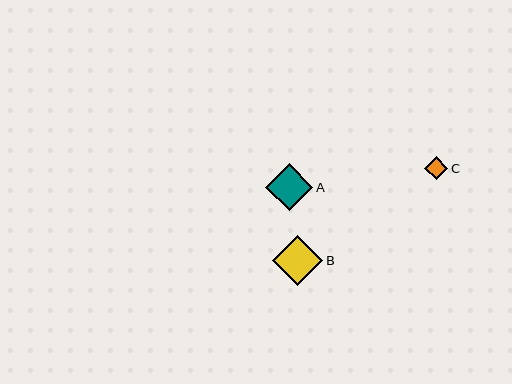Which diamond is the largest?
Diamond B is the largest with a size of approximately 51 pixels.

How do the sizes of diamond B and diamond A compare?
Diamond B and diamond A are approximately the same size.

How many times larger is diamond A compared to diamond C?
Diamond A is approximately 2.1 times the size of diamond C.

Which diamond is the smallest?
Diamond C is the smallest with a size of approximately 23 pixels.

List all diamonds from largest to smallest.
From largest to smallest: B, A, C.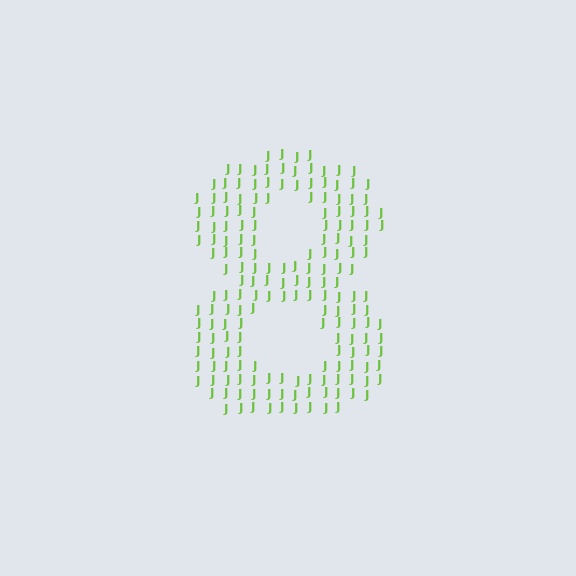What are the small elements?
The small elements are letter J's.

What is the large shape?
The large shape is the digit 8.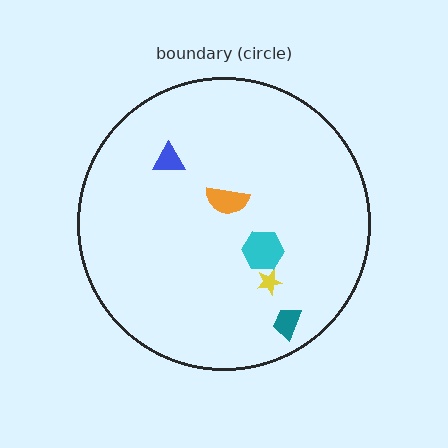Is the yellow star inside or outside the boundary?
Inside.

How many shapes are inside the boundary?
5 inside, 0 outside.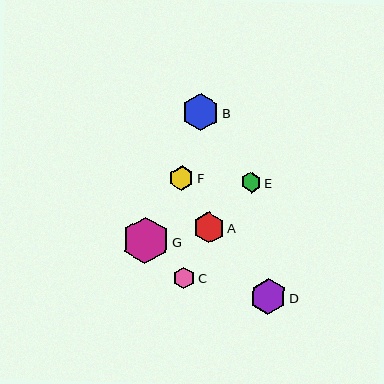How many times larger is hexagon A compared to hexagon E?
Hexagon A is approximately 1.5 times the size of hexagon E.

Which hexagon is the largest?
Hexagon G is the largest with a size of approximately 46 pixels.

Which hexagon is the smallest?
Hexagon E is the smallest with a size of approximately 21 pixels.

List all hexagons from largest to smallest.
From largest to smallest: G, B, D, A, F, C, E.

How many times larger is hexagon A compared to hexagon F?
Hexagon A is approximately 1.3 times the size of hexagon F.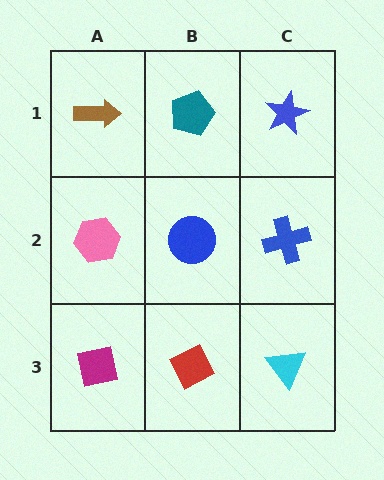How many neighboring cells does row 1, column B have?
3.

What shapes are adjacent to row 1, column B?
A blue circle (row 2, column B), a brown arrow (row 1, column A), a blue star (row 1, column C).